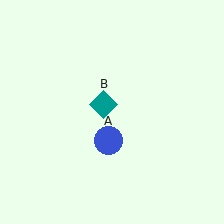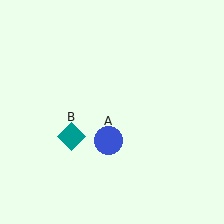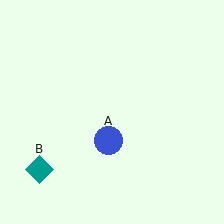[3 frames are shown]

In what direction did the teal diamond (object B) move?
The teal diamond (object B) moved down and to the left.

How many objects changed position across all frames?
1 object changed position: teal diamond (object B).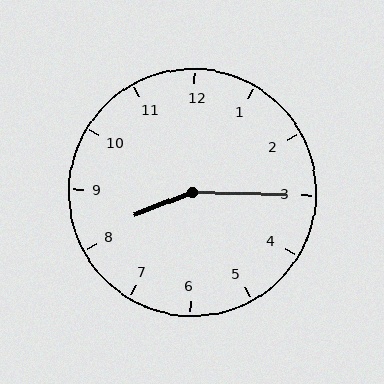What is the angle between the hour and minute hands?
Approximately 158 degrees.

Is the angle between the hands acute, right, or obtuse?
It is obtuse.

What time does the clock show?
8:15.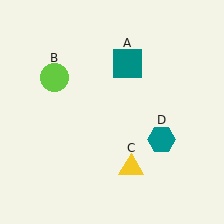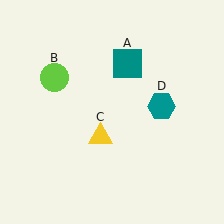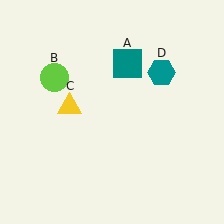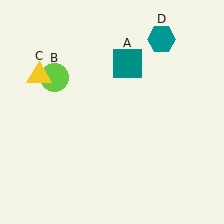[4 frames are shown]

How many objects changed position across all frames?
2 objects changed position: yellow triangle (object C), teal hexagon (object D).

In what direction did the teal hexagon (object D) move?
The teal hexagon (object D) moved up.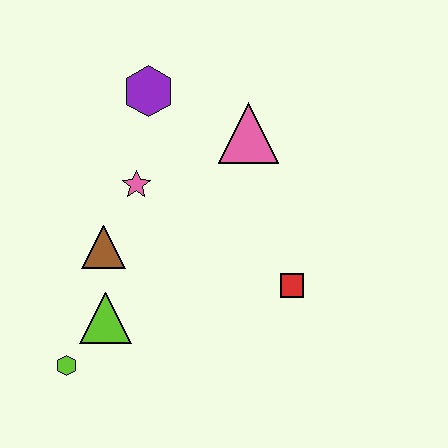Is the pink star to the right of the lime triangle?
Yes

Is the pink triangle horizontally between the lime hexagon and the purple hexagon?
No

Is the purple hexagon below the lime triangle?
No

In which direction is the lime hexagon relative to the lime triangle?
The lime hexagon is below the lime triangle.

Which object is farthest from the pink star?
The lime hexagon is farthest from the pink star.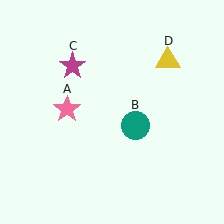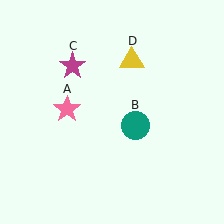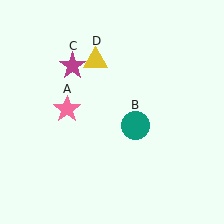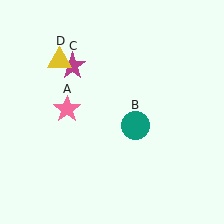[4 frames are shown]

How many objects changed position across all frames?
1 object changed position: yellow triangle (object D).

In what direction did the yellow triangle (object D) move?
The yellow triangle (object D) moved left.